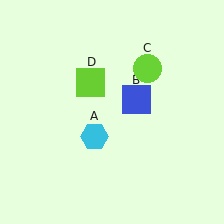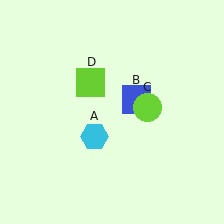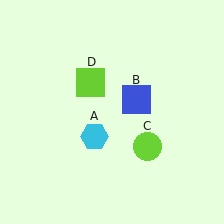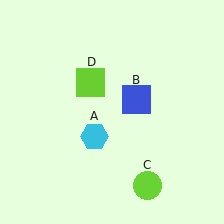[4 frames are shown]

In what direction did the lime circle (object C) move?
The lime circle (object C) moved down.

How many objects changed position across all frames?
1 object changed position: lime circle (object C).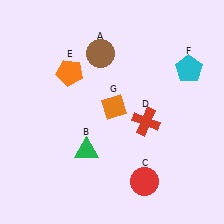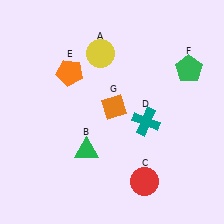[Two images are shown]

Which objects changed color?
A changed from brown to yellow. D changed from red to teal. F changed from cyan to green.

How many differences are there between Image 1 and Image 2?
There are 3 differences between the two images.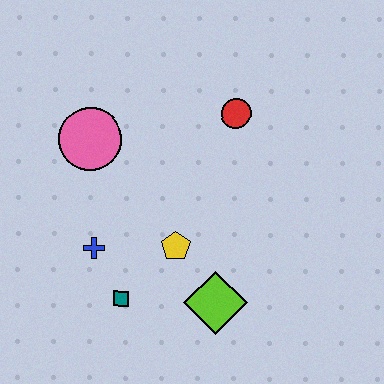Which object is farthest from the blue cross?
The red circle is farthest from the blue cross.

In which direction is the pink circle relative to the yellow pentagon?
The pink circle is above the yellow pentagon.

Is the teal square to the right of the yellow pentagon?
No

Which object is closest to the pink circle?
The blue cross is closest to the pink circle.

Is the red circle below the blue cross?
No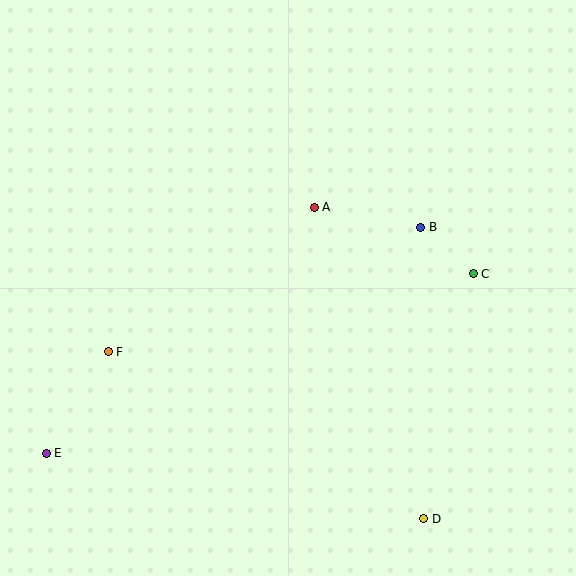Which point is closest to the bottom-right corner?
Point D is closest to the bottom-right corner.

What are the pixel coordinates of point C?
Point C is at (473, 274).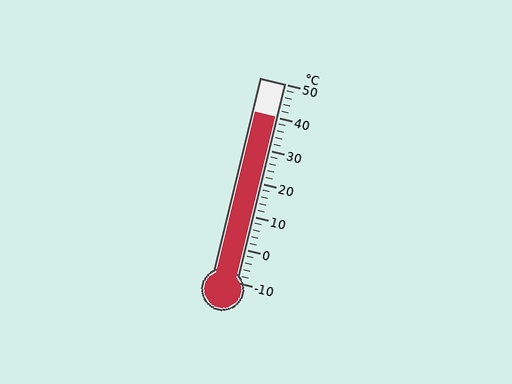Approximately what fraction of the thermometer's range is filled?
The thermometer is filled to approximately 85% of its range.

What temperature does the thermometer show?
The thermometer shows approximately 40°C.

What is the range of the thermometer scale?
The thermometer scale ranges from -10°C to 50°C.